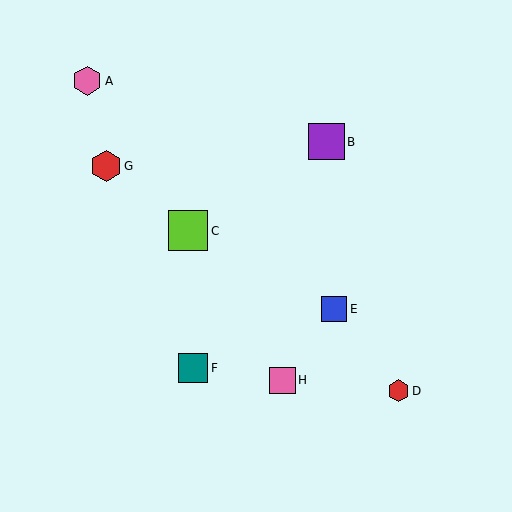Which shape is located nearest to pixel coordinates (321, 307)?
The blue square (labeled E) at (334, 309) is nearest to that location.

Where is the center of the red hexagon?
The center of the red hexagon is at (106, 166).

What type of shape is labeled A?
Shape A is a pink hexagon.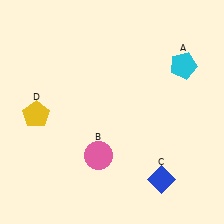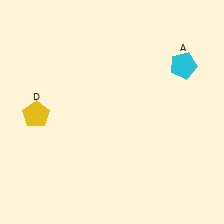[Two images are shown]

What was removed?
The pink circle (B), the blue diamond (C) were removed in Image 2.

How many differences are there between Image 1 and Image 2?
There are 2 differences between the two images.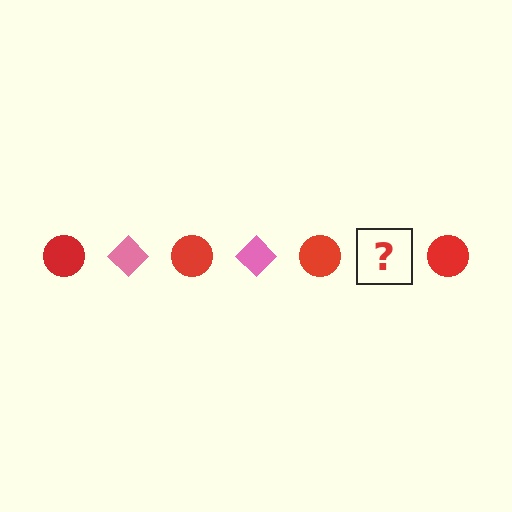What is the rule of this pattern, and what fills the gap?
The rule is that the pattern alternates between red circle and pink diamond. The gap should be filled with a pink diamond.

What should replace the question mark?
The question mark should be replaced with a pink diamond.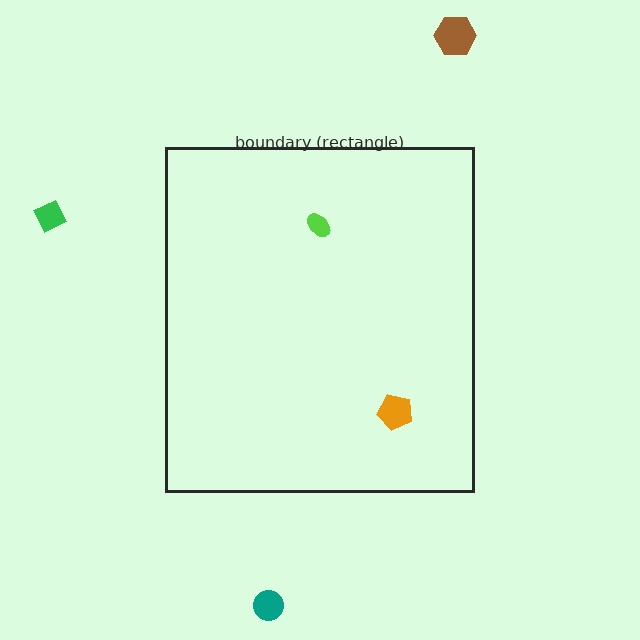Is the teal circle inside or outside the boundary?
Outside.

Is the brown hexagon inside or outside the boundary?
Outside.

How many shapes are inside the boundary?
2 inside, 3 outside.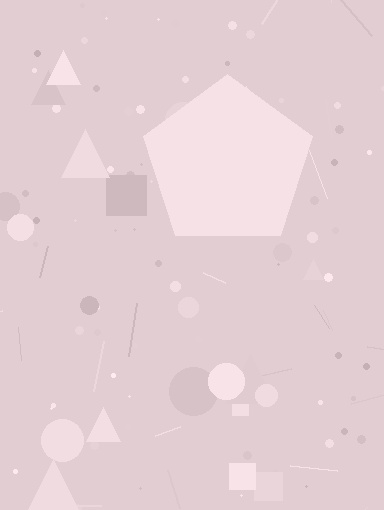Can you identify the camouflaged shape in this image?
The camouflaged shape is a pentagon.